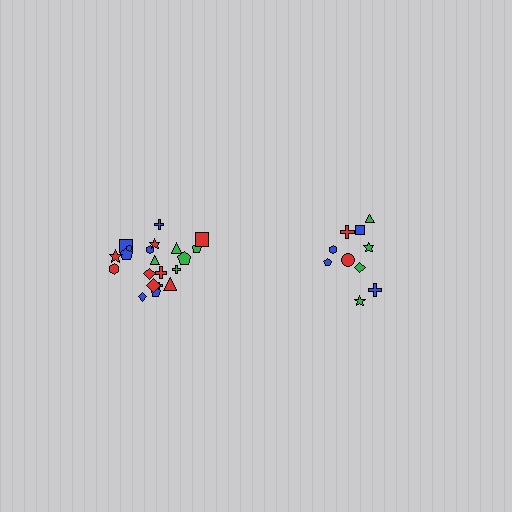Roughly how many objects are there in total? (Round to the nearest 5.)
Roughly 30 objects in total.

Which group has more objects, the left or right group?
The left group.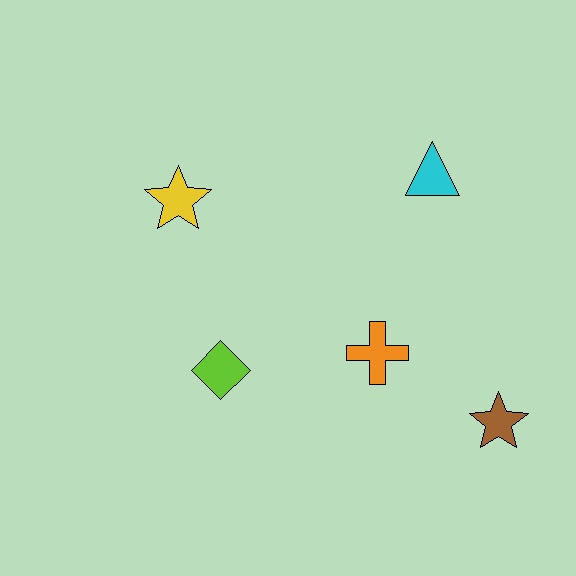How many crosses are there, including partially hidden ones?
There is 1 cross.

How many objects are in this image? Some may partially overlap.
There are 5 objects.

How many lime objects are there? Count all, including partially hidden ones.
There is 1 lime object.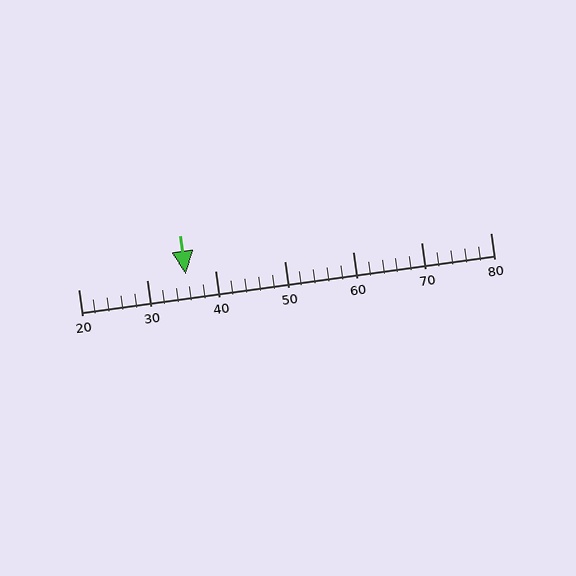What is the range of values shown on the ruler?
The ruler shows values from 20 to 80.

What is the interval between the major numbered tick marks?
The major tick marks are spaced 10 units apart.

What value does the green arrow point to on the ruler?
The green arrow points to approximately 36.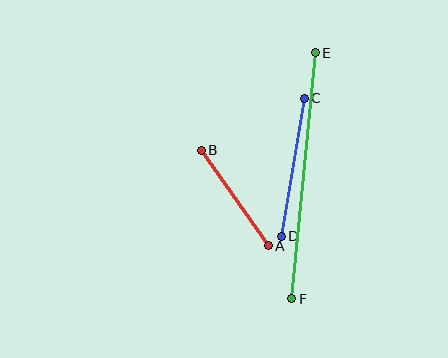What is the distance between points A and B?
The distance is approximately 117 pixels.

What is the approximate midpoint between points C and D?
The midpoint is at approximately (293, 167) pixels.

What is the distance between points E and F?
The distance is approximately 247 pixels.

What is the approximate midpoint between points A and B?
The midpoint is at approximately (235, 198) pixels.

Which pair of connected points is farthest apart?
Points E and F are farthest apart.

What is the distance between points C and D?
The distance is approximately 140 pixels.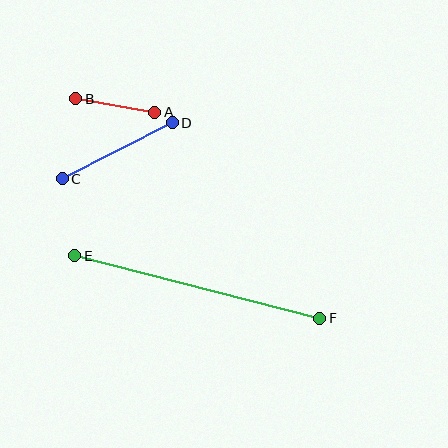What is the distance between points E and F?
The distance is approximately 253 pixels.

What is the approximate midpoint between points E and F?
The midpoint is at approximately (197, 287) pixels.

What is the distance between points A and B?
The distance is approximately 80 pixels.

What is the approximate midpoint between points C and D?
The midpoint is at approximately (117, 151) pixels.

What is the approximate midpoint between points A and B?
The midpoint is at approximately (115, 105) pixels.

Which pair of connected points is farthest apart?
Points E and F are farthest apart.